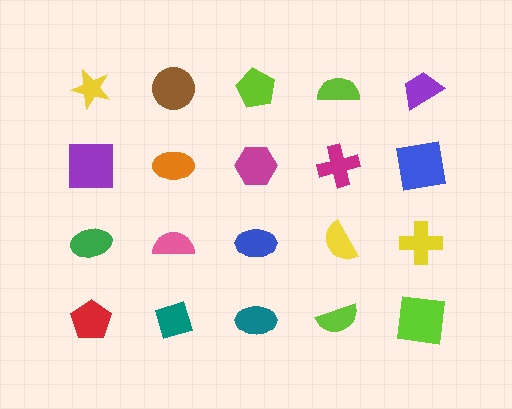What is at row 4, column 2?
A teal diamond.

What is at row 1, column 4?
A lime semicircle.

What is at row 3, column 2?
A pink semicircle.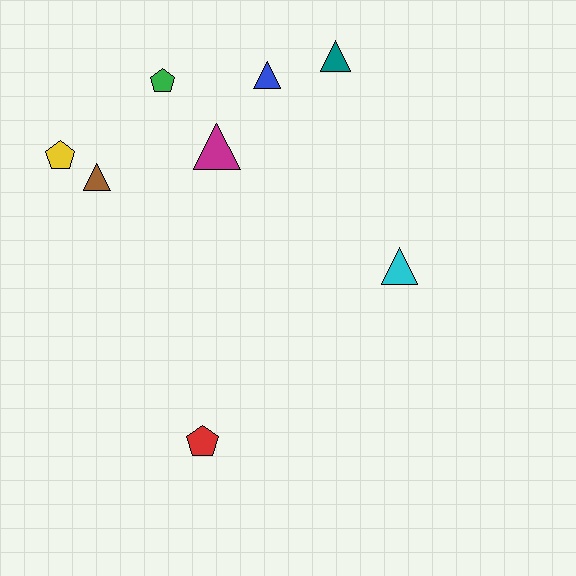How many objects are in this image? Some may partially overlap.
There are 8 objects.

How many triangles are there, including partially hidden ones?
There are 5 triangles.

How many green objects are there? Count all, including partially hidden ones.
There is 1 green object.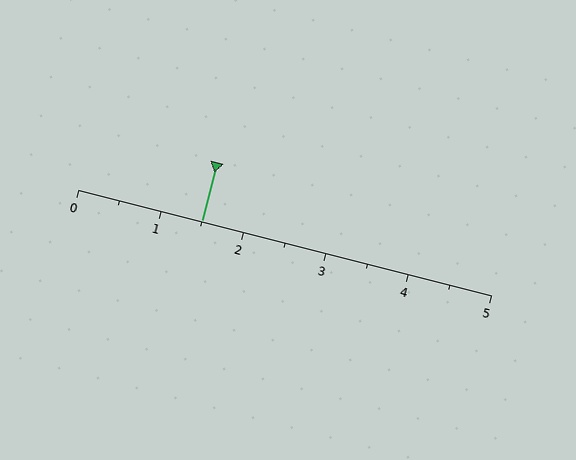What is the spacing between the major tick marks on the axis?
The major ticks are spaced 1 apart.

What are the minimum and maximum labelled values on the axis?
The axis runs from 0 to 5.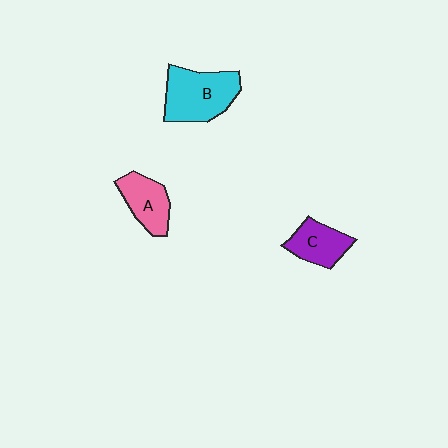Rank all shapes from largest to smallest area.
From largest to smallest: B (cyan), A (pink), C (purple).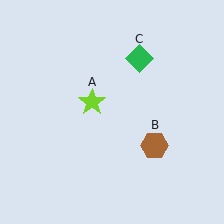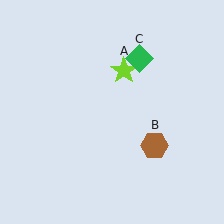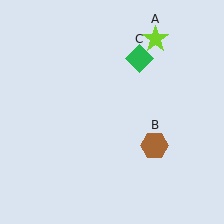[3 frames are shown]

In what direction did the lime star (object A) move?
The lime star (object A) moved up and to the right.